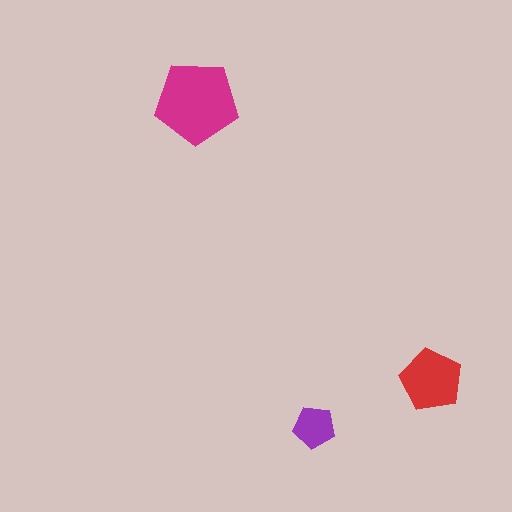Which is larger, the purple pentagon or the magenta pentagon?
The magenta one.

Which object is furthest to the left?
The magenta pentagon is leftmost.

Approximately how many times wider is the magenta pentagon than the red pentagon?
About 1.5 times wider.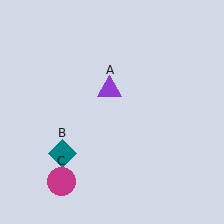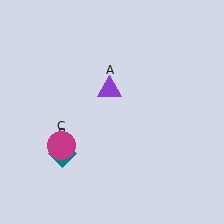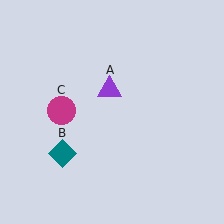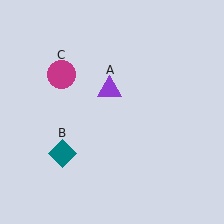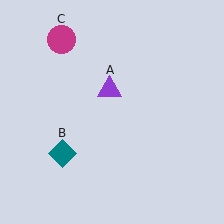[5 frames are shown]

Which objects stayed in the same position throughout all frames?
Purple triangle (object A) and teal diamond (object B) remained stationary.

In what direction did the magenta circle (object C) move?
The magenta circle (object C) moved up.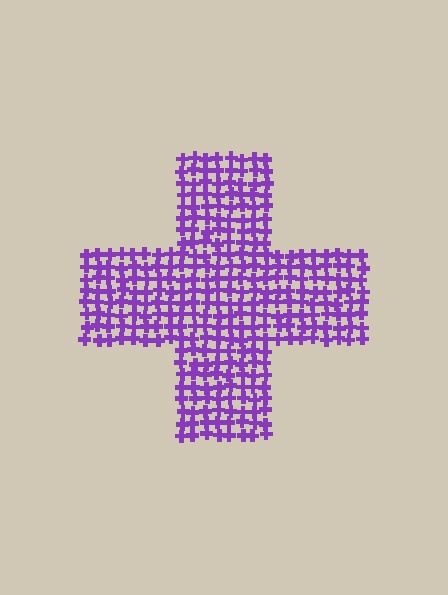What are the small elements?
The small elements are crosses.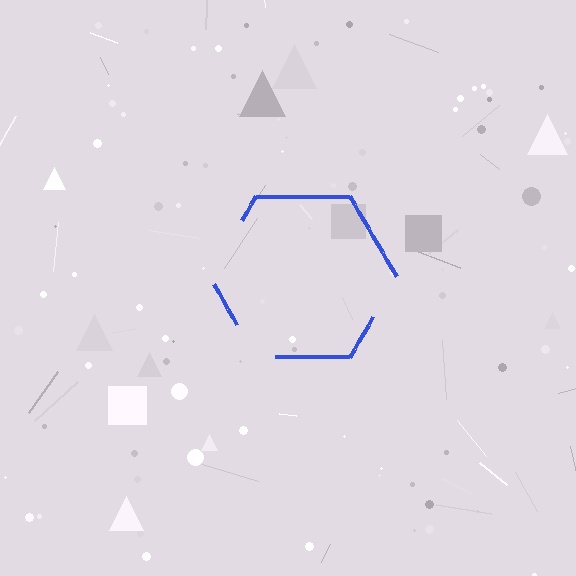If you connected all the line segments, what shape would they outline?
They would outline a hexagon.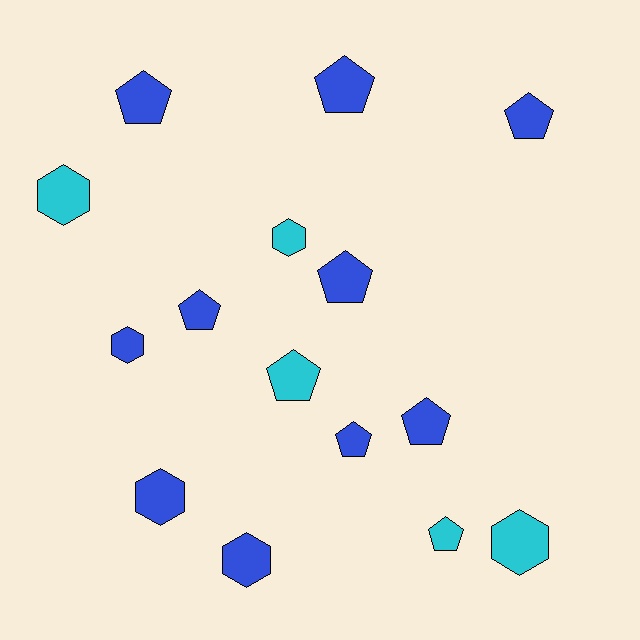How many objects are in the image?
There are 15 objects.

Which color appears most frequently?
Blue, with 10 objects.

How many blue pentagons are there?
There are 7 blue pentagons.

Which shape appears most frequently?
Pentagon, with 9 objects.